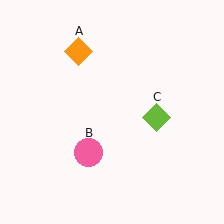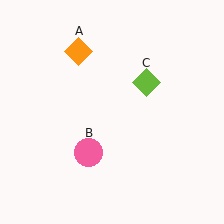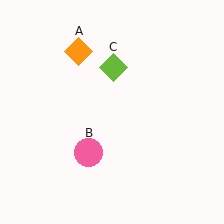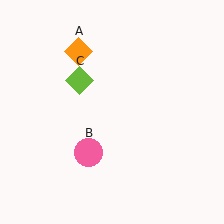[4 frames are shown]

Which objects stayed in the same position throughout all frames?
Orange diamond (object A) and pink circle (object B) remained stationary.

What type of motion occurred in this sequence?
The lime diamond (object C) rotated counterclockwise around the center of the scene.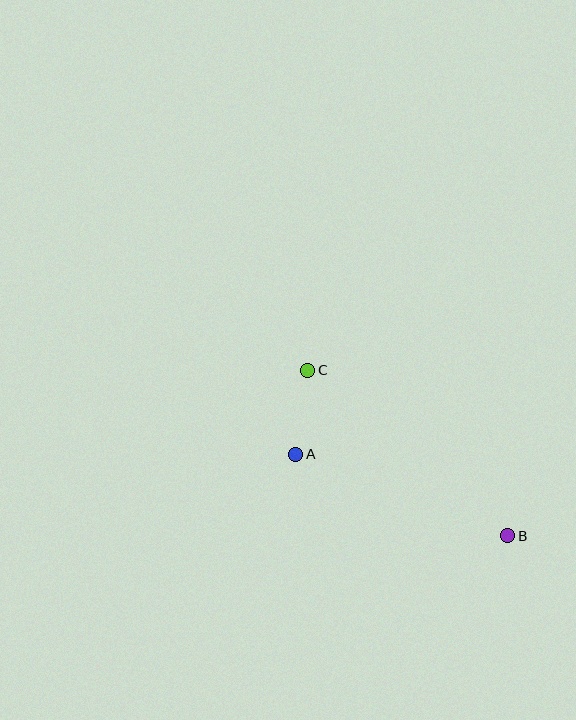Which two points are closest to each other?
Points A and C are closest to each other.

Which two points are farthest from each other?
Points B and C are farthest from each other.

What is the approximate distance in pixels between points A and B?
The distance between A and B is approximately 227 pixels.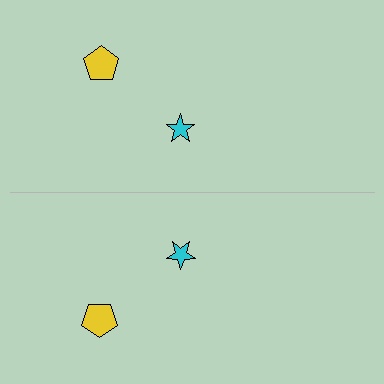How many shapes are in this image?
There are 4 shapes in this image.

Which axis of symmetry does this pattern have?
The pattern has a horizontal axis of symmetry running through the center of the image.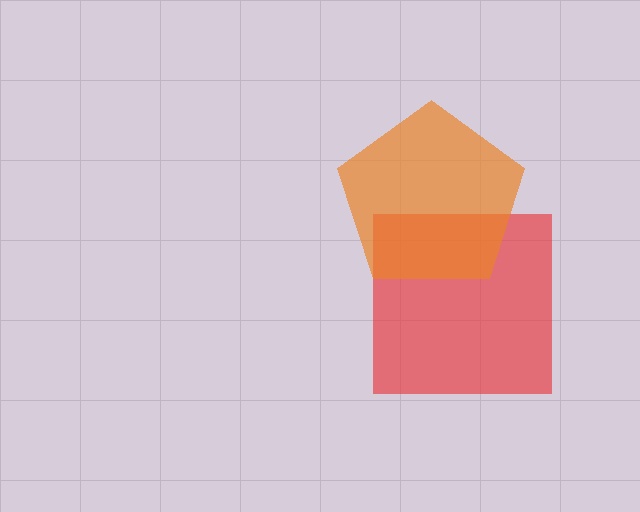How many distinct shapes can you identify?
There are 2 distinct shapes: a red square, an orange pentagon.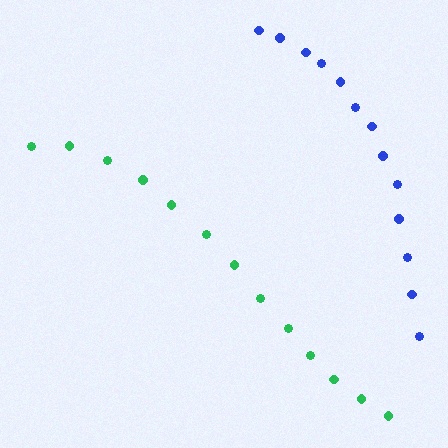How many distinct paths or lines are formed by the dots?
There are 2 distinct paths.